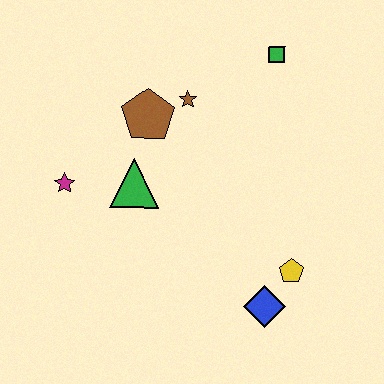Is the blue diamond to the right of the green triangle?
Yes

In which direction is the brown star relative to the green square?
The brown star is to the left of the green square.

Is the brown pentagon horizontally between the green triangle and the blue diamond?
Yes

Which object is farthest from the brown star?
The blue diamond is farthest from the brown star.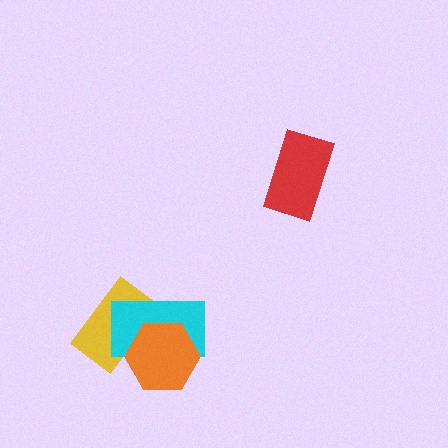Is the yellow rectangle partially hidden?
Yes, it is partially covered by another shape.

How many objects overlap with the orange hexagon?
2 objects overlap with the orange hexagon.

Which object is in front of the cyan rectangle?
The orange hexagon is in front of the cyan rectangle.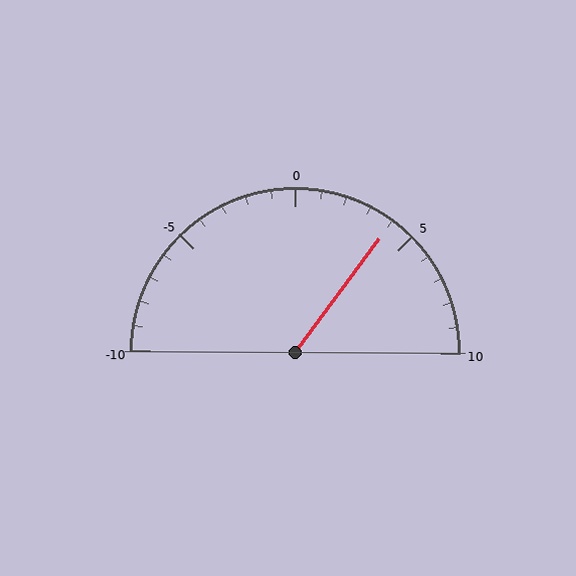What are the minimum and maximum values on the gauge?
The gauge ranges from -10 to 10.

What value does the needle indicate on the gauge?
The needle indicates approximately 4.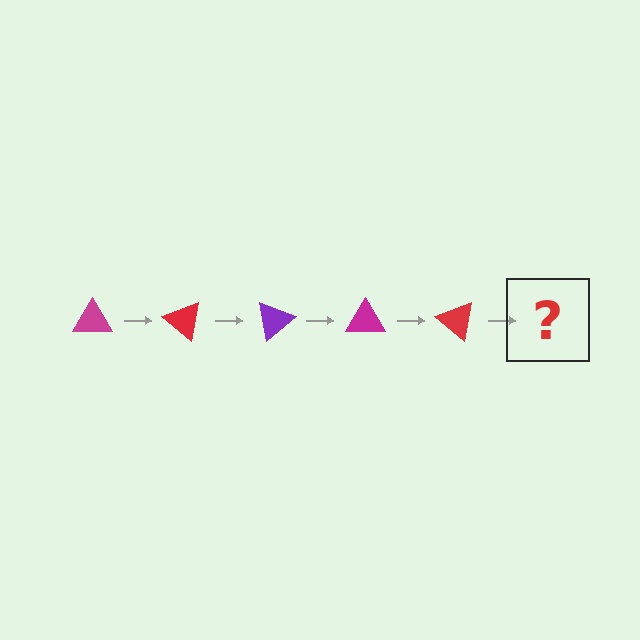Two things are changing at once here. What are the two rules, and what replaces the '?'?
The two rules are that it rotates 40 degrees each step and the color cycles through magenta, red, and purple. The '?' should be a purple triangle, rotated 200 degrees from the start.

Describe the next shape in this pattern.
It should be a purple triangle, rotated 200 degrees from the start.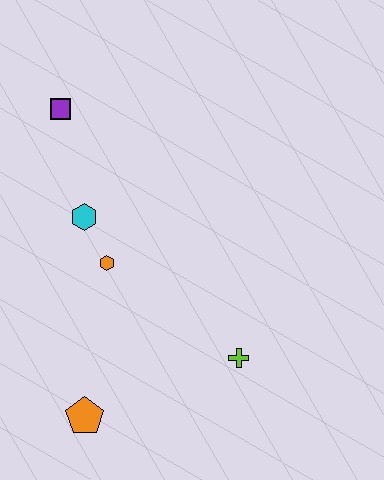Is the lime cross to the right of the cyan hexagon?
Yes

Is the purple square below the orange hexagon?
No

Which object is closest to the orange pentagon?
The orange hexagon is closest to the orange pentagon.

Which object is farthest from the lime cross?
The purple square is farthest from the lime cross.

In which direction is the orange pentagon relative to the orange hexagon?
The orange pentagon is below the orange hexagon.